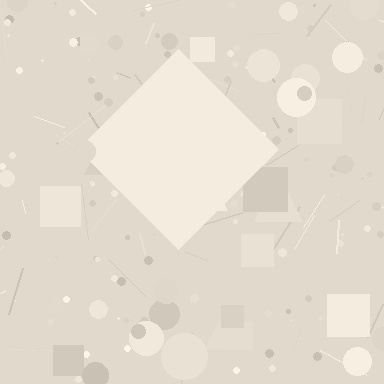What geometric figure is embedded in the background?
A diamond is embedded in the background.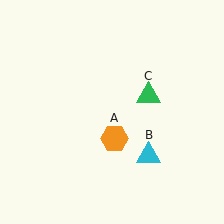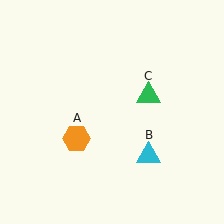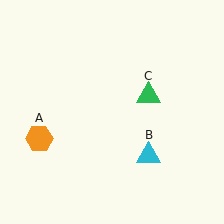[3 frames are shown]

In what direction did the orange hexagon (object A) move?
The orange hexagon (object A) moved left.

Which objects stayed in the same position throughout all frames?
Cyan triangle (object B) and green triangle (object C) remained stationary.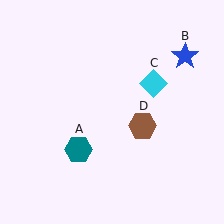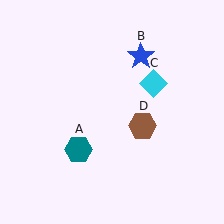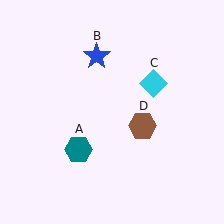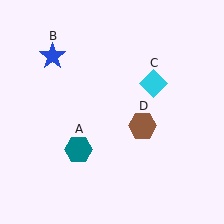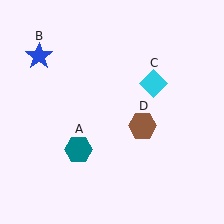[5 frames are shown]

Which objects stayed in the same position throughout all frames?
Teal hexagon (object A) and cyan diamond (object C) and brown hexagon (object D) remained stationary.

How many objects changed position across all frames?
1 object changed position: blue star (object B).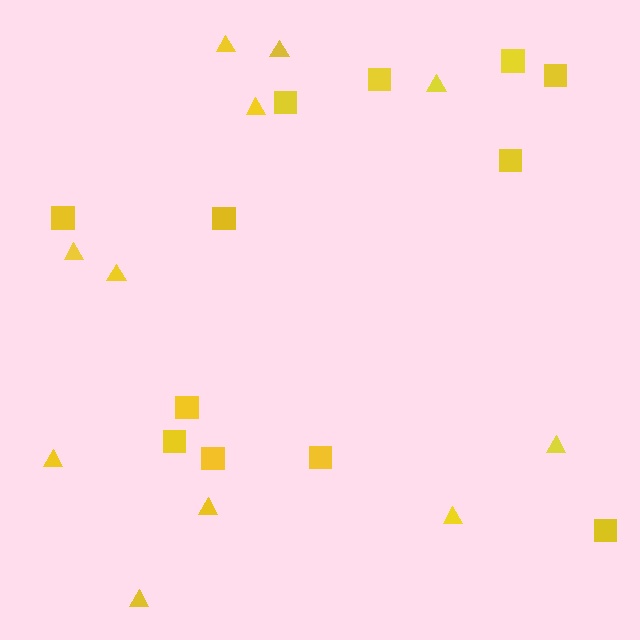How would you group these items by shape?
There are 2 groups: one group of squares (12) and one group of triangles (11).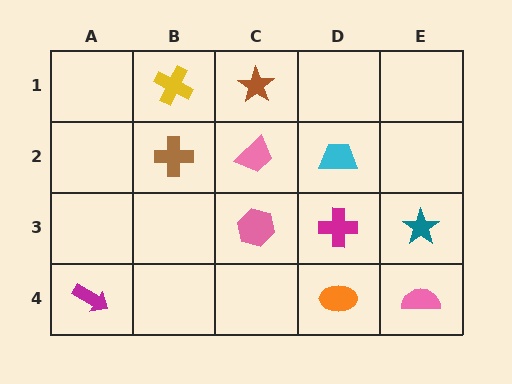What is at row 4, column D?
An orange ellipse.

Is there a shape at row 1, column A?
No, that cell is empty.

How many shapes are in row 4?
3 shapes.